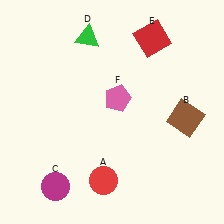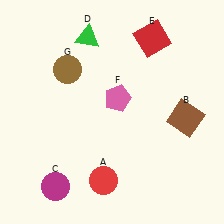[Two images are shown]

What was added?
A brown circle (G) was added in Image 2.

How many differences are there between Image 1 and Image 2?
There is 1 difference between the two images.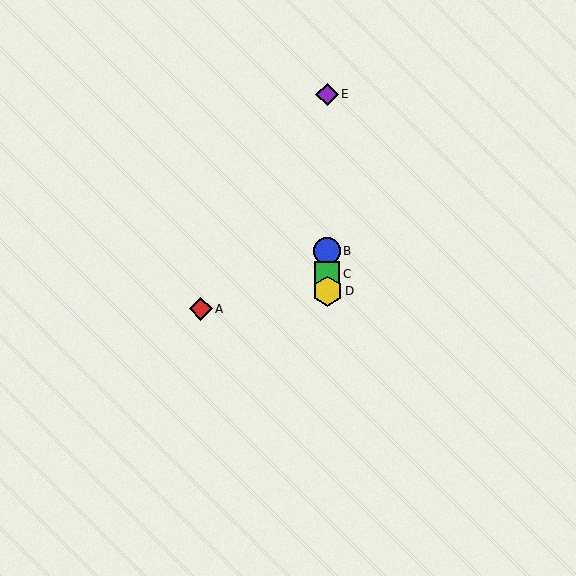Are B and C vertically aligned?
Yes, both are at x≈327.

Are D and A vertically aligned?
No, D is at x≈327 and A is at x≈201.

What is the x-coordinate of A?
Object A is at x≈201.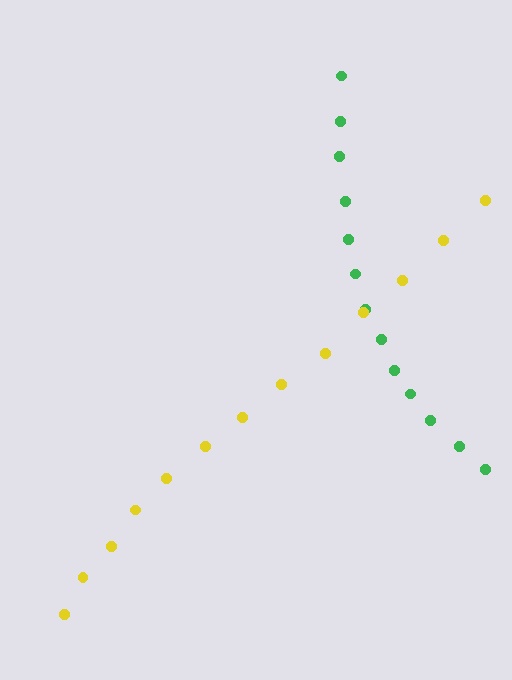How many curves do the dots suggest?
There are 2 distinct paths.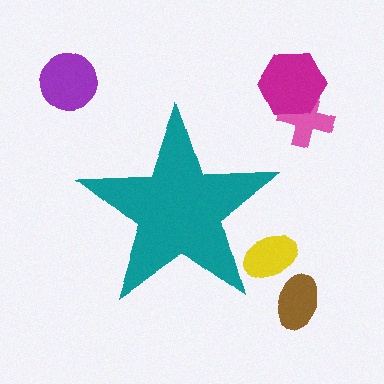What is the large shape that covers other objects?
A teal star.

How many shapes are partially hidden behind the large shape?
1 shape is partially hidden.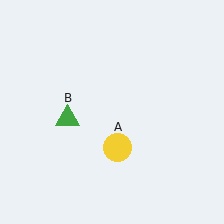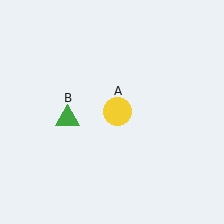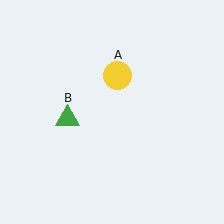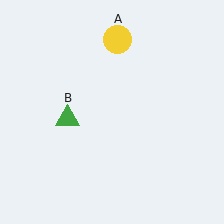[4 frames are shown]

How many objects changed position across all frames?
1 object changed position: yellow circle (object A).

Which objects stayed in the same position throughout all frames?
Green triangle (object B) remained stationary.